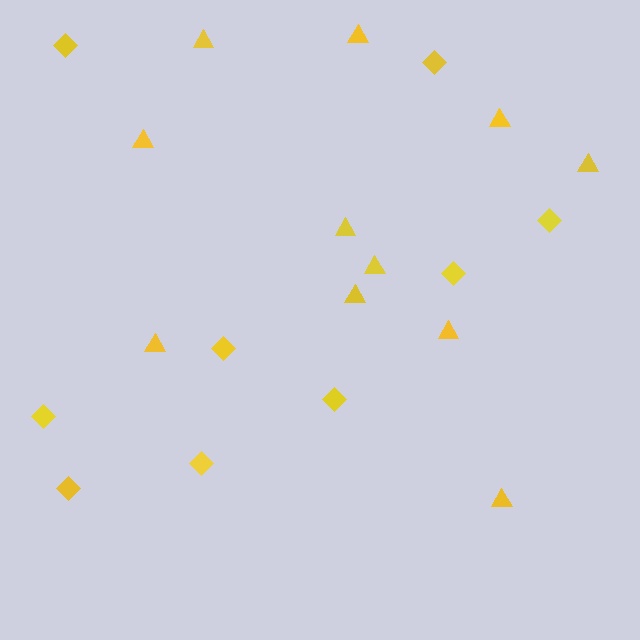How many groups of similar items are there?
There are 2 groups: one group of diamonds (9) and one group of triangles (11).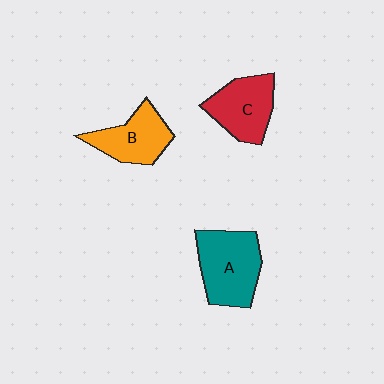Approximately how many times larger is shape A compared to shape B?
Approximately 1.3 times.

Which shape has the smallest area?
Shape B (orange).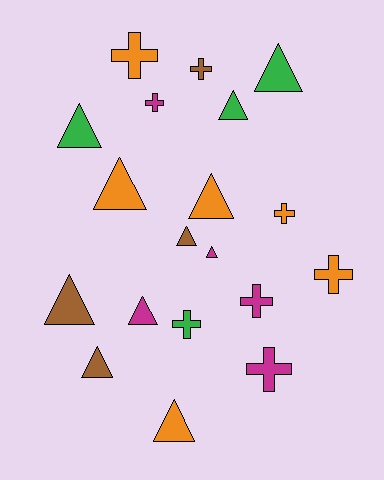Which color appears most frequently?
Orange, with 6 objects.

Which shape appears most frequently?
Triangle, with 11 objects.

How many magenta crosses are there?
There are 3 magenta crosses.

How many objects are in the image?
There are 19 objects.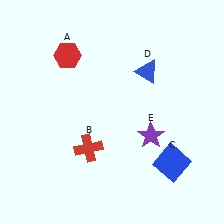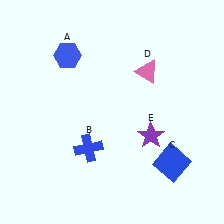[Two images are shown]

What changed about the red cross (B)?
In Image 1, B is red. In Image 2, it changed to blue.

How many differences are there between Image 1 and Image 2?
There are 3 differences between the two images.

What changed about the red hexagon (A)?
In Image 1, A is red. In Image 2, it changed to blue.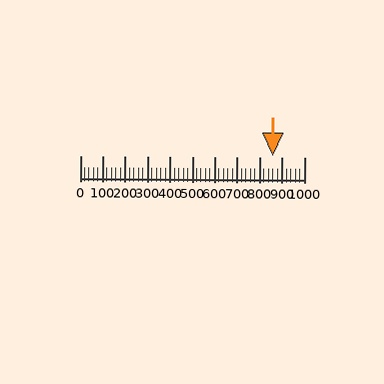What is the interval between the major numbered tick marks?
The major tick marks are spaced 100 units apart.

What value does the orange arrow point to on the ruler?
The orange arrow points to approximately 861.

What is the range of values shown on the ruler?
The ruler shows values from 0 to 1000.